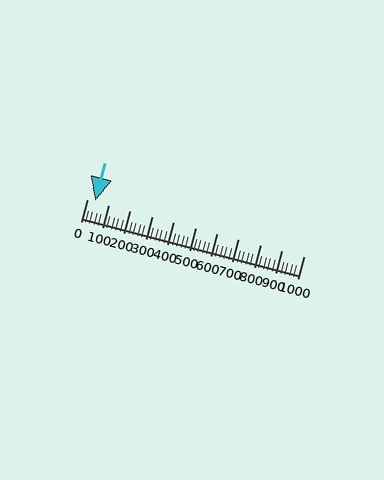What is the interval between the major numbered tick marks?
The major tick marks are spaced 100 units apart.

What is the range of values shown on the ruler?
The ruler shows values from 0 to 1000.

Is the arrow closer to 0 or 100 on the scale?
The arrow is closer to 0.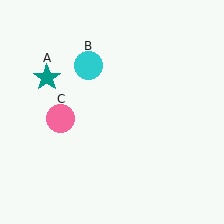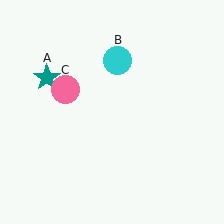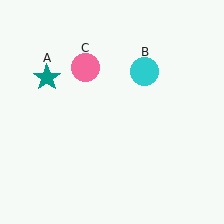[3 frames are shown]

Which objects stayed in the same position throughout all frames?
Teal star (object A) remained stationary.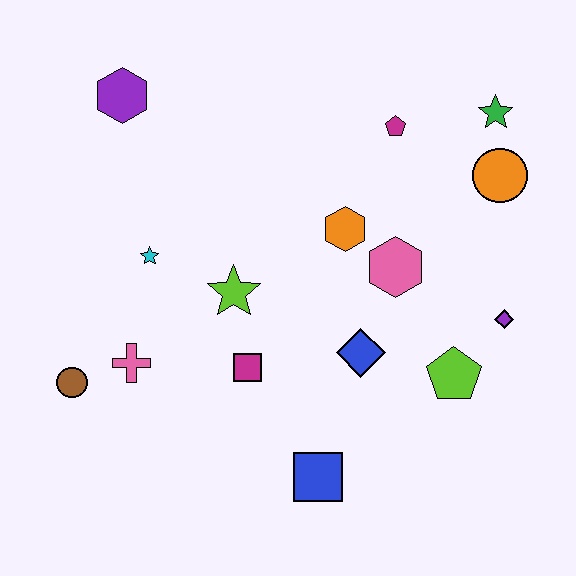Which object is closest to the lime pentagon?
The purple diamond is closest to the lime pentagon.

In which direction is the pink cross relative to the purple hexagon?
The pink cross is below the purple hexagon.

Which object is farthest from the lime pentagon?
The purple hexagon is farthest from the lime pentagon.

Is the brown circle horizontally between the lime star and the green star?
No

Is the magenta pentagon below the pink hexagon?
No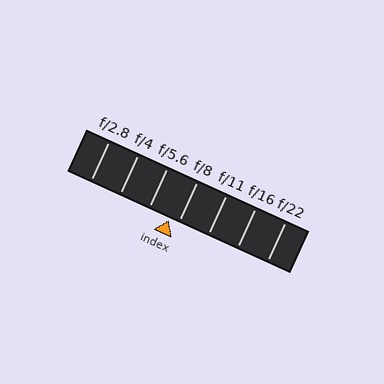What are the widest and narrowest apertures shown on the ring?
The widest aperture shown is f/2.8 and the narrowest is f/22.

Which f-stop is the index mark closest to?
The index mark is closest to f/8.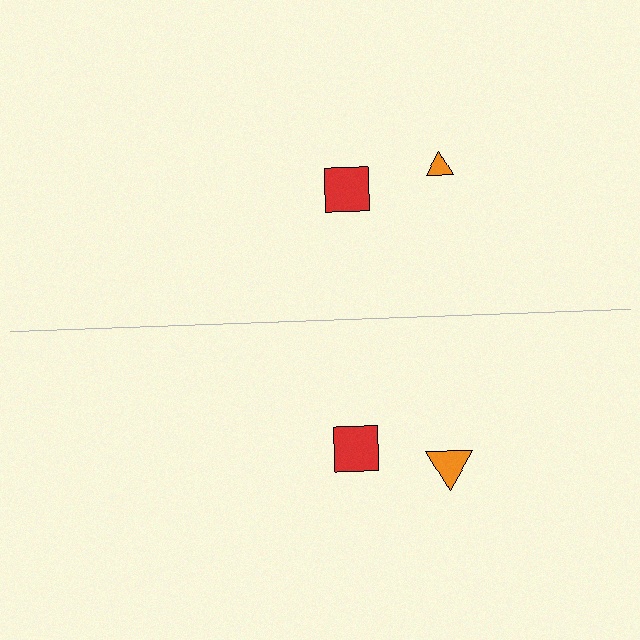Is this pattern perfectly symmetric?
No, the pattern is not perfectly symmetric. The orange triangle on the bottom side has a different size than its mirror counterpart.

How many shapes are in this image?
There are 4 shapes in this image.